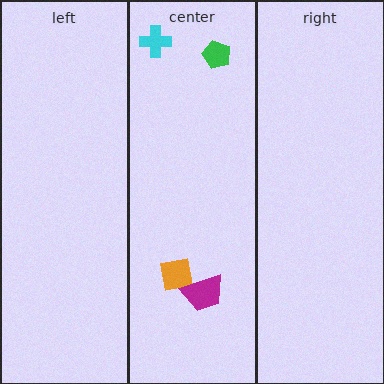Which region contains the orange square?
The center region.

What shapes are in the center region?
The cyan cross, the green pentagon, the orange square, the magenta trapezoid.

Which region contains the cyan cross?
The center region.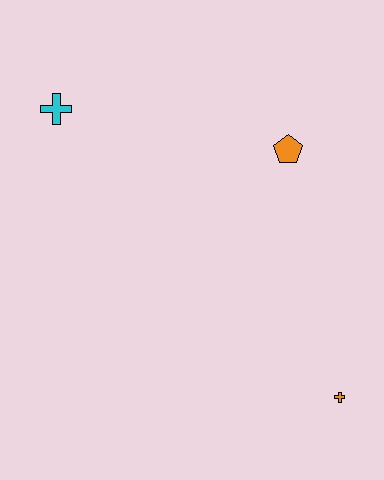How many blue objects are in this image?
There are no blue objects.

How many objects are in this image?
There are 3 objects.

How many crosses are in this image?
There are 2 crosses.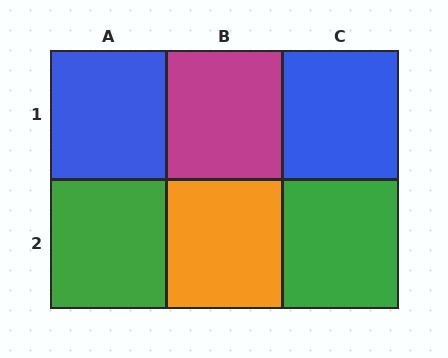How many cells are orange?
1 cell is orange.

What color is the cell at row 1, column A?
Blue.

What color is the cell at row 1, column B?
Magenta.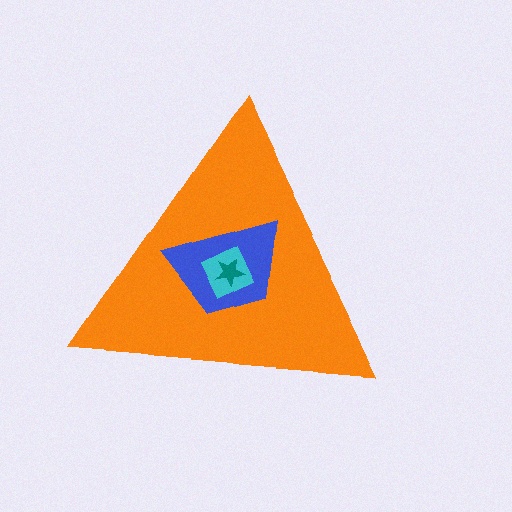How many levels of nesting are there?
4.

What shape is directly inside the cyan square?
The teal star.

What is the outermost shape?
The orange triangle.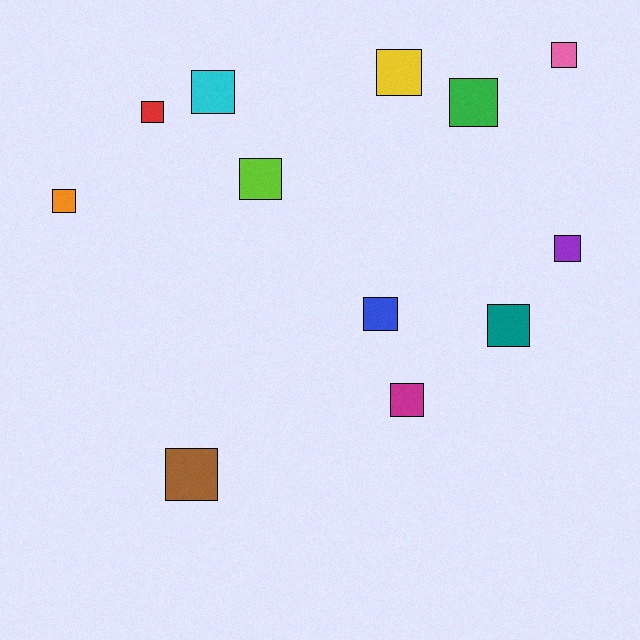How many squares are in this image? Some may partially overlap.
There are 12 squares.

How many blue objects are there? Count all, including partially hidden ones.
There is 1 blue object.